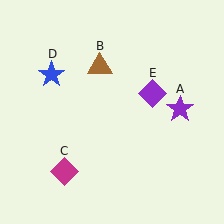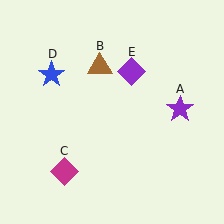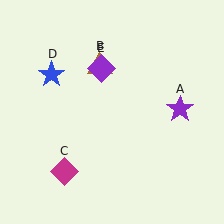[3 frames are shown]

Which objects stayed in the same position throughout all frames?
Purple star (object A) and brown triangle (object B) and magenta diamond (object C) and blue star (object D) remained stationary.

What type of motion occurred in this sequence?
The purple diamond (object E) rotated counterclockwise around the center of the scene.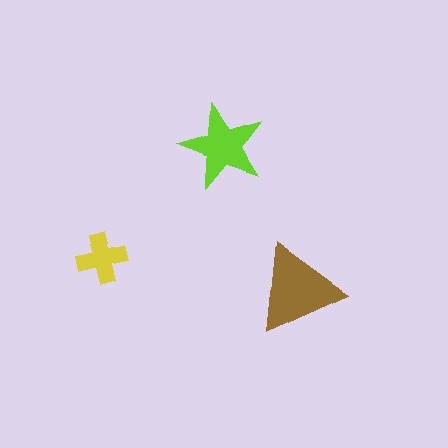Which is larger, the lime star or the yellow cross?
The lime star.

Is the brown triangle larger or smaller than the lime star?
Larger.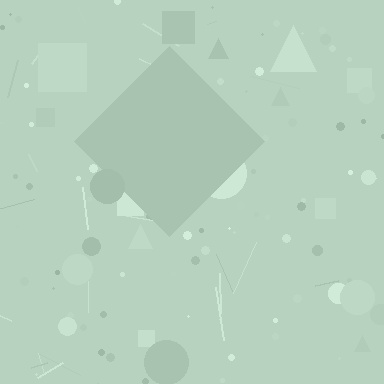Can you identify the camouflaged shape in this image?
The camouflaged shape is a diamond.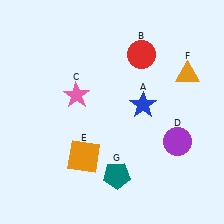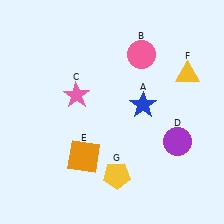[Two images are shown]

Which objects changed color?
B changed from red to pink. F changed from orange to yellow. G changed from teal to yellow.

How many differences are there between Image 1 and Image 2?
There are 3 differences between the two images.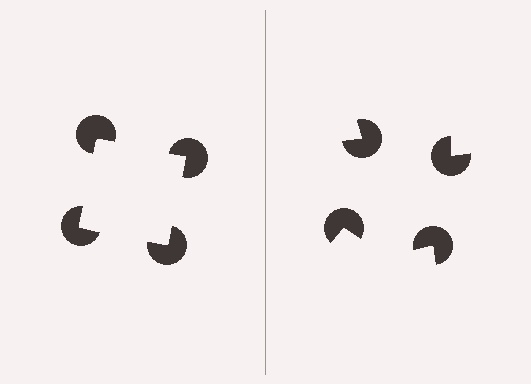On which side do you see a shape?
An illusory square appears on the left side. On the right side the wedge cuts are rotated, so no coherent shape forms.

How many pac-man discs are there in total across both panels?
8 — 4 on each side.